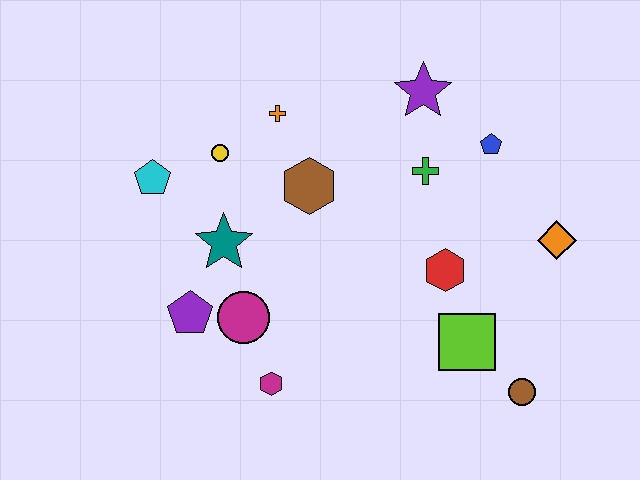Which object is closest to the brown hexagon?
The orange cross is closest to the brown hexagon.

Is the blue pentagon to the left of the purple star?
No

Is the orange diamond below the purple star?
Yes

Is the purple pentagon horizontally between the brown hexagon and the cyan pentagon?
Yes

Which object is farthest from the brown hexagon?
The brown circle is farthest from the brown hexagon.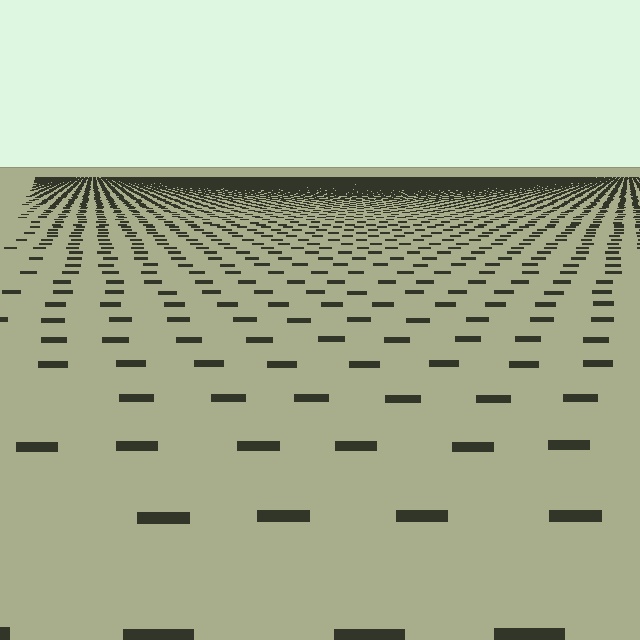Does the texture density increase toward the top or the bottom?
Density increases toward the top.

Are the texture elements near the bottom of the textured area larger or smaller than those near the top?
Larger. Near the bottom, elements are closer to the viewer and appear at a bigger on-screen size.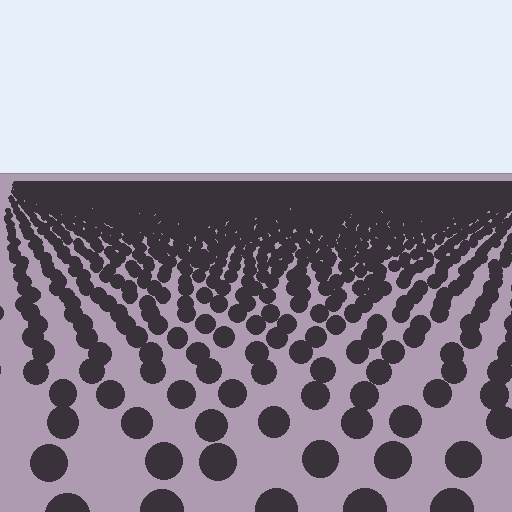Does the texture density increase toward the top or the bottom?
Density increases toward the top.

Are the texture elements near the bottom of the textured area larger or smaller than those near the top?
Larger. Near the bottom, elements are closer to the viewer and appear at a bigger on-screen size.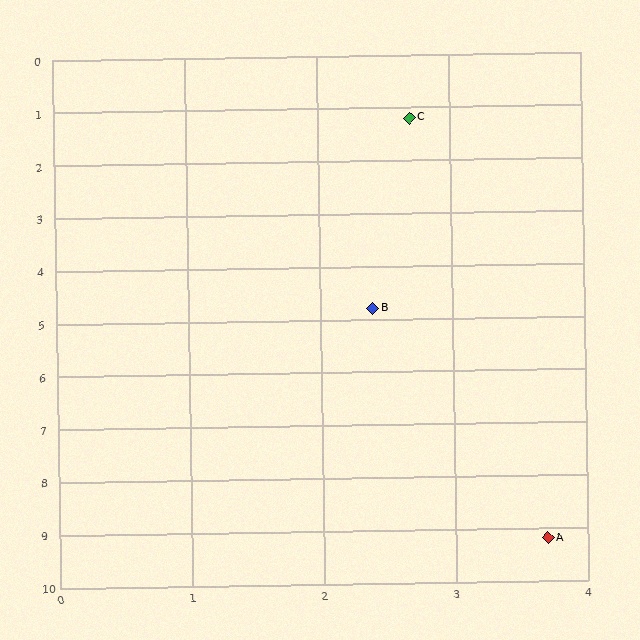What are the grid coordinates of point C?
Point C is at approximately (2.7, 1.2).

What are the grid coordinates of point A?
Point A is at approximately (3.7, 9.2).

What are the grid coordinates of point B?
Point B is at approximately (2.4, 4.8).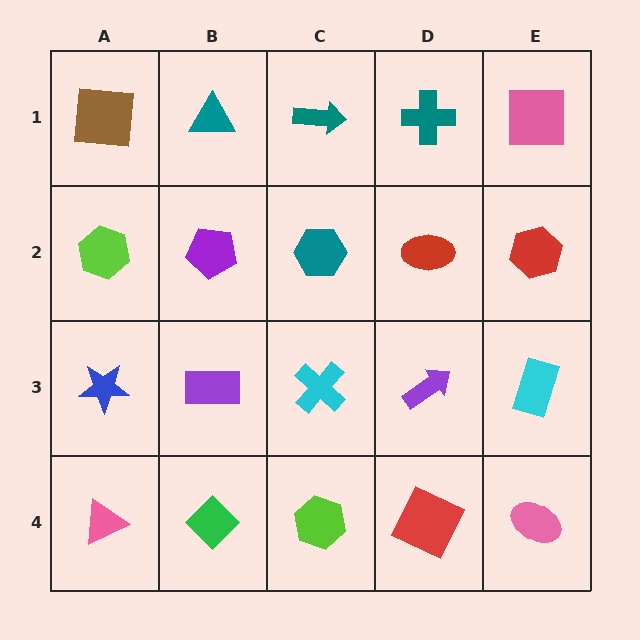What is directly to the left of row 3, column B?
A blue star.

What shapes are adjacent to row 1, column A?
A lime hexagon (row 2, column A), a teal triangle (row 1, column B).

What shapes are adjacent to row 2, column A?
A brown square (row 1, column A), a blue star (row 3, column A), a purple pentagon (row 2, column B).